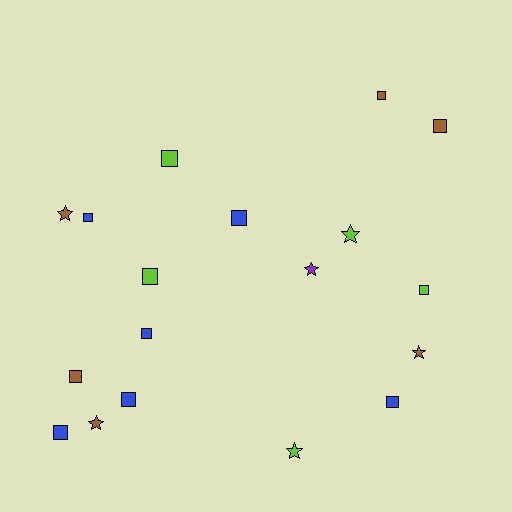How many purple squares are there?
There are no purple squares.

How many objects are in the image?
There are 18 objects.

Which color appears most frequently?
Blue, with 6 objects.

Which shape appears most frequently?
Square, with 12 objects.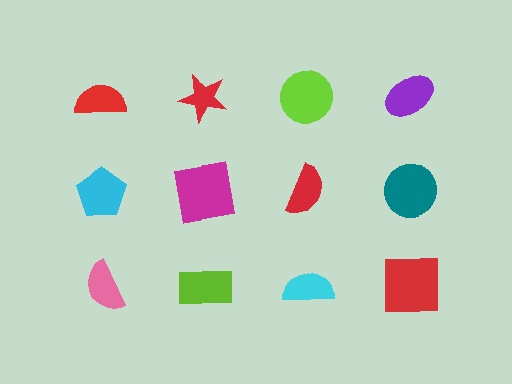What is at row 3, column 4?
A red square.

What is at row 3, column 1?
A pink semicircle.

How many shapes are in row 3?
4 shapes.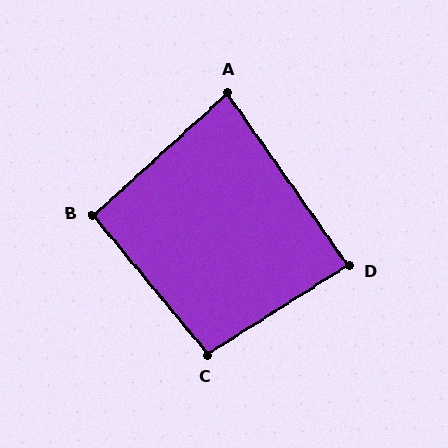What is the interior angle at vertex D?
Approximately 87 degrees (approximately right).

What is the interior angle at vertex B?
Approximately 93 degrees (approximately right).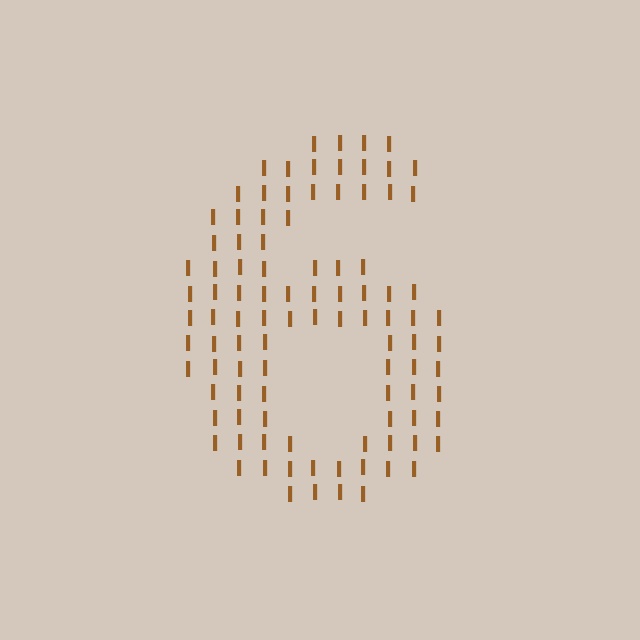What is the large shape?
The large shape is the digit 6.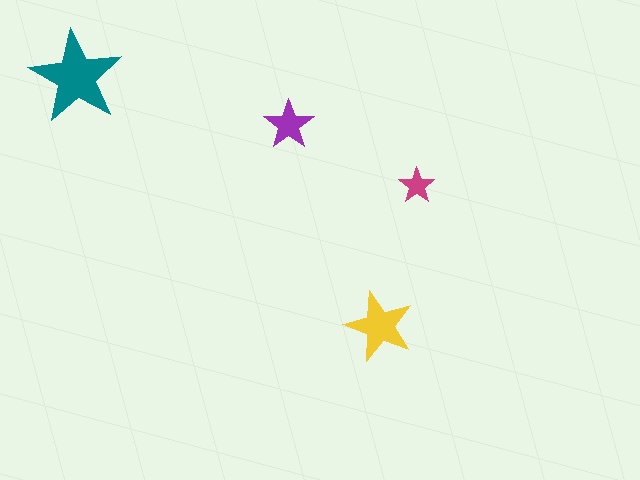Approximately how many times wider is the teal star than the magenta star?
About 2.5 times wider.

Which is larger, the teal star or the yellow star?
The teal one.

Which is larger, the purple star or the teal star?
The teal one.